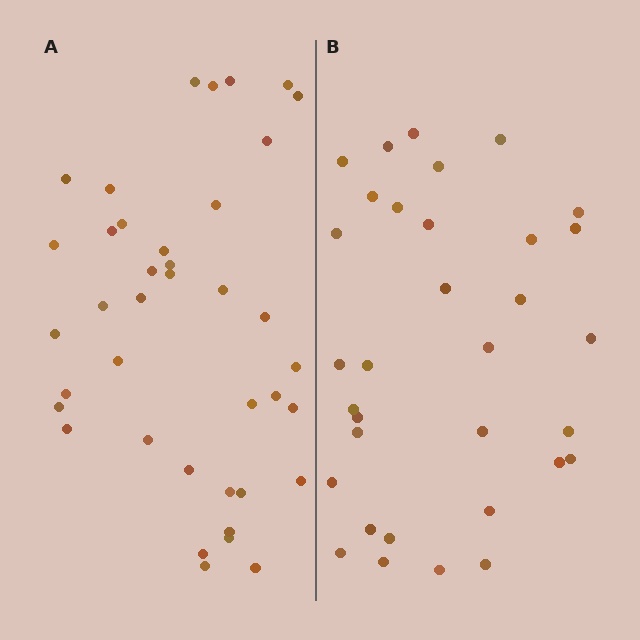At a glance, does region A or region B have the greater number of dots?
Region A (the left region) has more dots.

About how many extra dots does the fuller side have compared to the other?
Region A has about 6 more dots than region B.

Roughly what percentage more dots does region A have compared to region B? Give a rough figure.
About 20% more.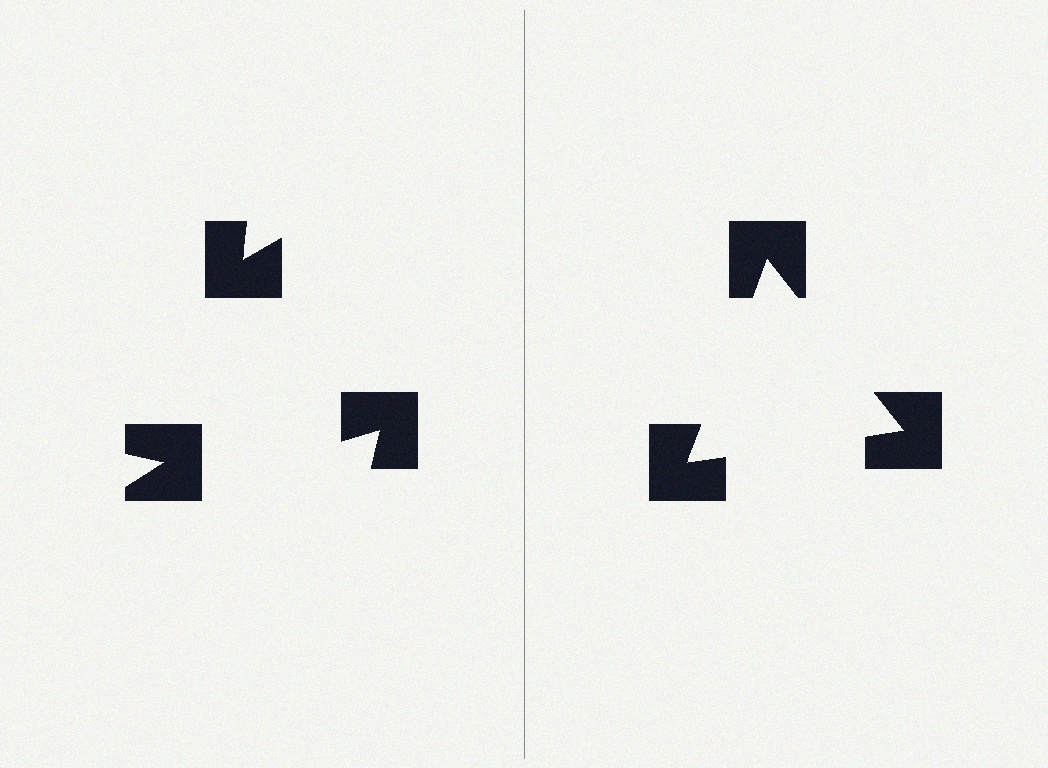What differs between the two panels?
The notched squares are positioned identically on both sides; only the wedge orientations differ. On the right they align to a triangle; on the left they are misaligned.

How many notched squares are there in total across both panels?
6 — 3 on each side.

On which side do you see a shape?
An illusory triangle appears on the right side. On the left side the wedge cuts are rotated, so no coherent shape forms.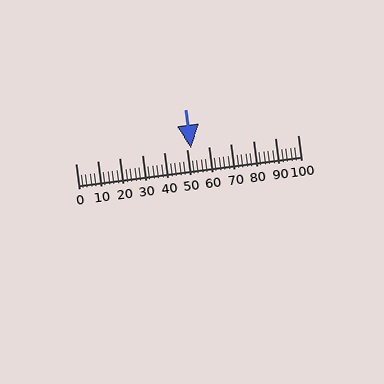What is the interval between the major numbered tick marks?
The major tick marks are spaced 10 units apart.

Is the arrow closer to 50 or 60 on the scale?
The arrow is closer to 50.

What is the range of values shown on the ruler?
The ruler shows values from 0 to 100.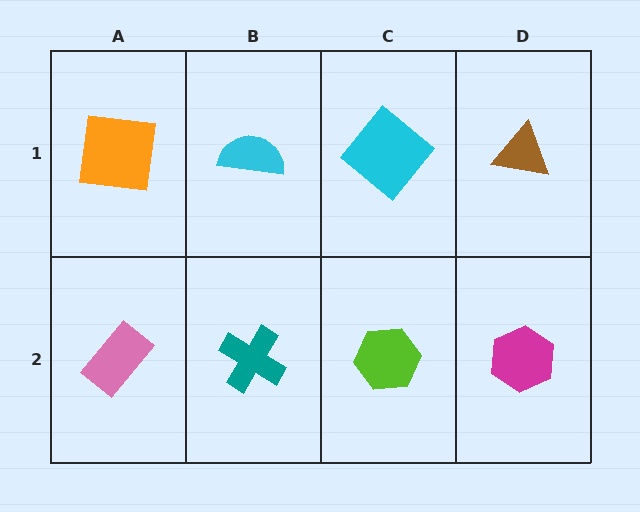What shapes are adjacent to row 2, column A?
An orange square (row 1, column A), a teal cross (row 2, column B).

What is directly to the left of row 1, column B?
An orange square.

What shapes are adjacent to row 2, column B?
A cyan semicircle (row 1, column B), a pink rectangle (row 2, column A), a lime hexagon (row 2, column C).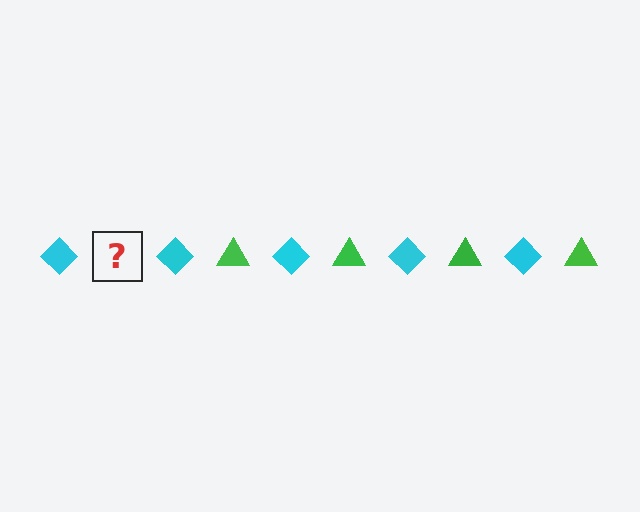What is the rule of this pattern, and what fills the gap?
The rule is that the pattern alternates between cyan diamond and green triangle. The gap should be filled with a green triangle.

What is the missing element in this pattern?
The missing element is a green triangle.